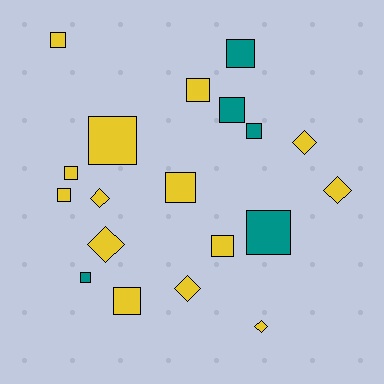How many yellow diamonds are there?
There are 6 yellow diamonds.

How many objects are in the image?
There are 19 objects.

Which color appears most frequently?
Yellow, with 14 objects.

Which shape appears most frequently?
Square, with 13 objects.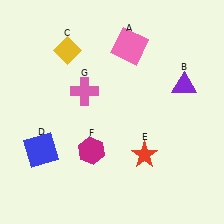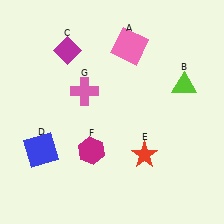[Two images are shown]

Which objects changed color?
B changed from purple to lime. C changed from yellow to magenta.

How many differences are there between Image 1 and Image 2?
There are 2 differences between the two images.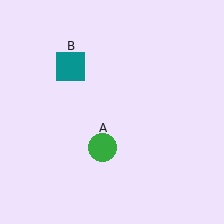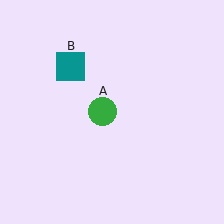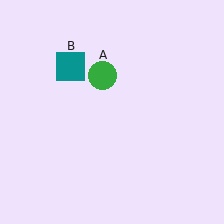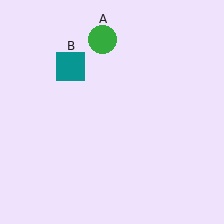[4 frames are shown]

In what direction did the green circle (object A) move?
The green circle (object A) moved up.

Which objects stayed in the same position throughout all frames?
Teal square (object B) remained stationary.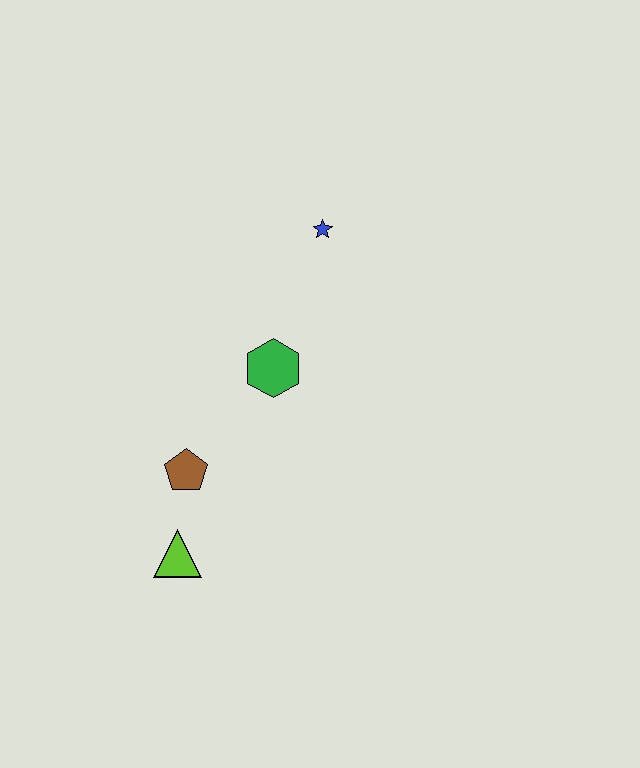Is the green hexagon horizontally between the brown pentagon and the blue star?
Yes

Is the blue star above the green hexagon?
Yes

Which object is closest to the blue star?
The green hexagon is closest to the blue star.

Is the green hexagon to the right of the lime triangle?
Yes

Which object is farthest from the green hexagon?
The lime triangle is farthest from the green hexagon.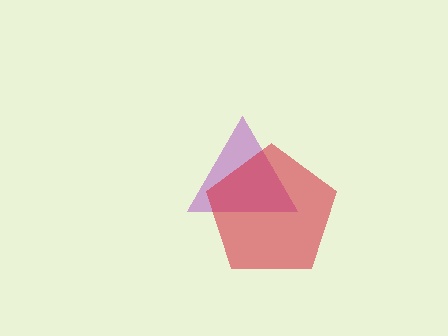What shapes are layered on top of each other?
The layered shapes are: a purple triangle, a red pentagon.